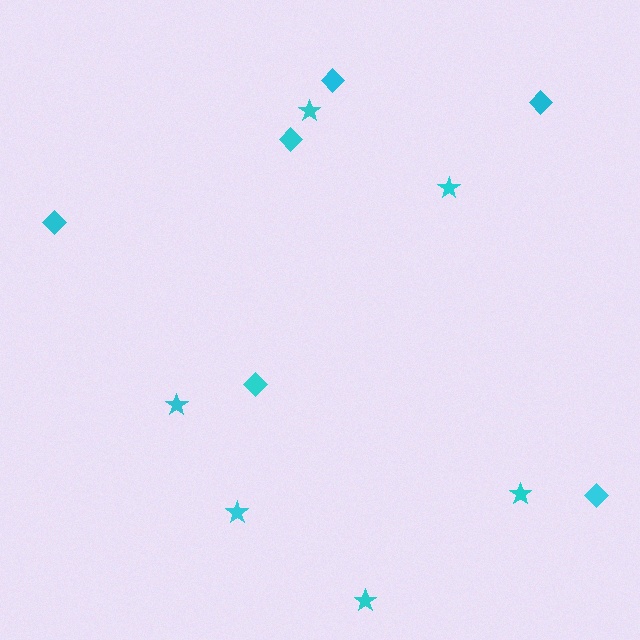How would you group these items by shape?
There are 2 groups: one group of diamonds (6) and one group of stars (6).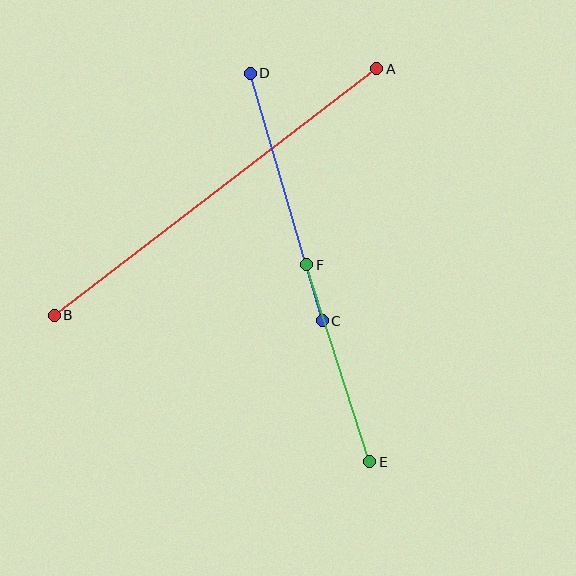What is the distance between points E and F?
The distance is approximately 207 pixels.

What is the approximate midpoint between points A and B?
The midpoint is at approximately (215, 192) pixels.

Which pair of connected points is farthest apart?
Points A and B are farthest apart.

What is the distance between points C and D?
The distance is approximately 258 pixels.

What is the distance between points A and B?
The distance is approximately 406 pixels.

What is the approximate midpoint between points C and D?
The midpoint is at approximately (286, 197) pixels.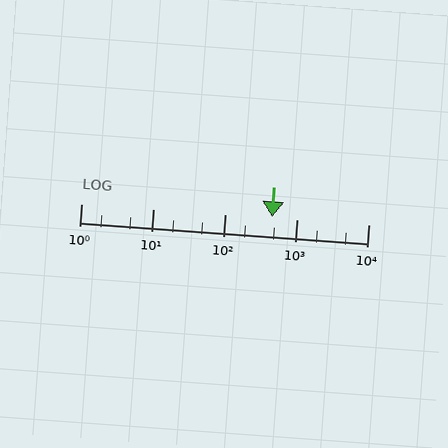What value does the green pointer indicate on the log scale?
The pointer indicates approximately 460.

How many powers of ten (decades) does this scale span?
The scale spans 4 decades, from 1 to 10000.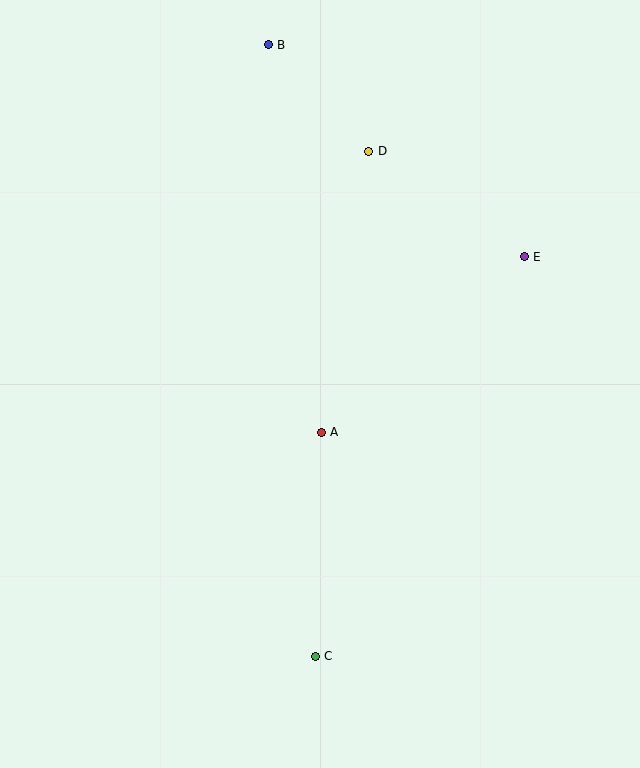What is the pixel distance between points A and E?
The distance between A and E is 268 pixels.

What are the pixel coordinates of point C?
Point C is at (315, 656).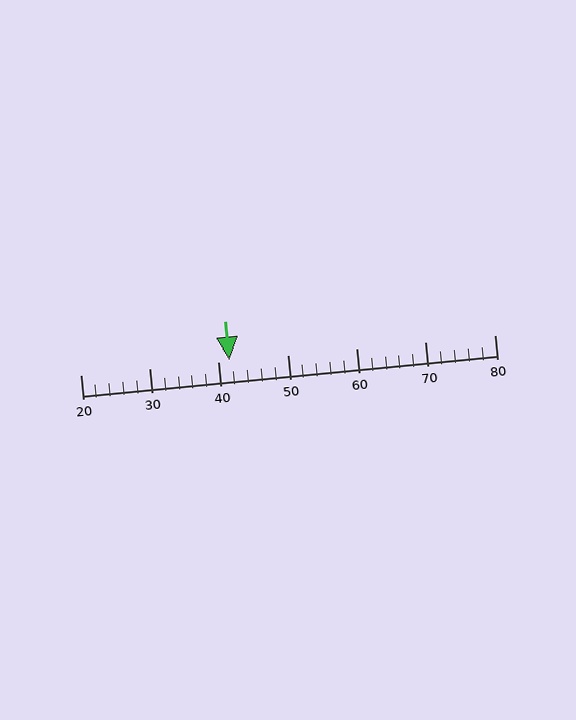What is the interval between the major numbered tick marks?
The major tick marks are spaced 10 units apart.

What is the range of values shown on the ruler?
The ruler shows values from 20 to 80.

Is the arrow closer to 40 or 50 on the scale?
The arrow is closer to 40.